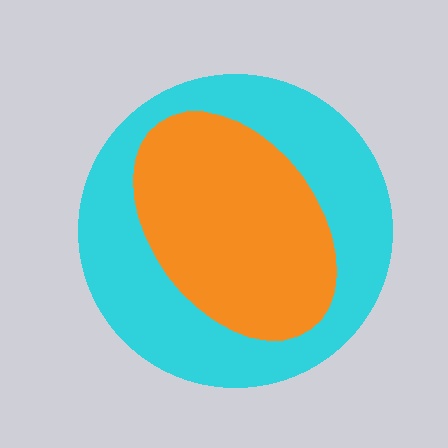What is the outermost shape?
The cyan circle.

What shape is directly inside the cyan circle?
The orange ellipse.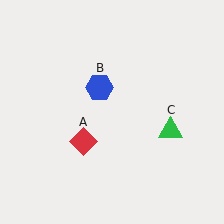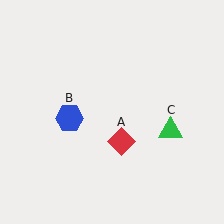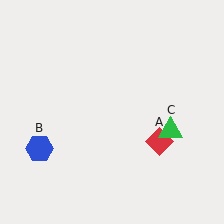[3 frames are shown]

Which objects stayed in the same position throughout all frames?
Green triangle (object C) remained stationary.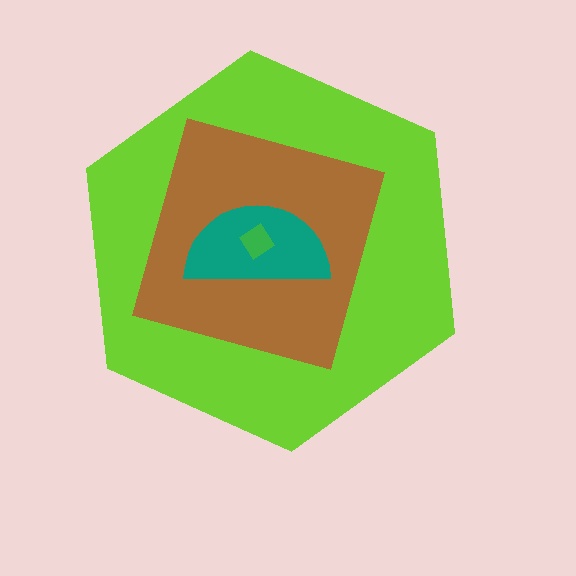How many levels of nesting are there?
4.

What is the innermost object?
The green diamond.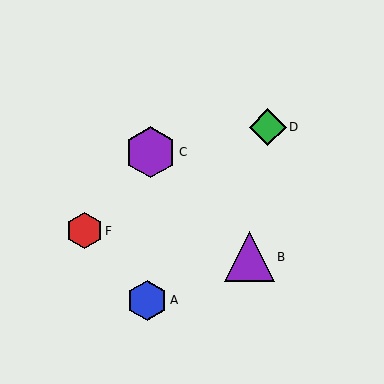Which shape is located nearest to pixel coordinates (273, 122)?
The green diamond (labeled D) at (268, 127) is nearest to that location.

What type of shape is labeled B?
Shape B is a purple triangle.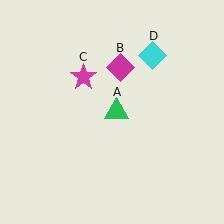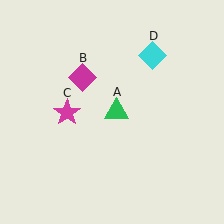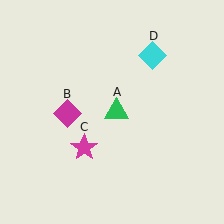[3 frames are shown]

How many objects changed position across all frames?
2 objects changed position: magenta diamond (object B), magenta star (object C).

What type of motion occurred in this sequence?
The magenta diamond (object B), magenta star (object C) rotated counterclockwise around the center of the scene.